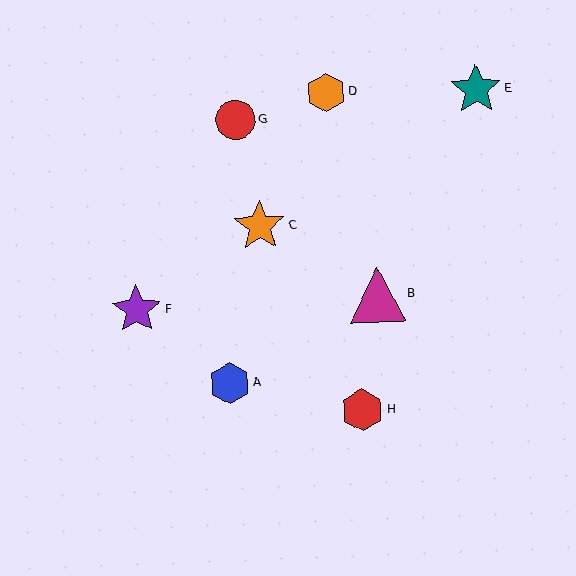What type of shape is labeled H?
Shape H is a red hexagon.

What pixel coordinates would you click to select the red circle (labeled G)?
Click at (236, 120) to select the red circle G.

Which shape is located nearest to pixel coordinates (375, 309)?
The magenta triangle (labeled B) at (377, 294) is nearest to that location.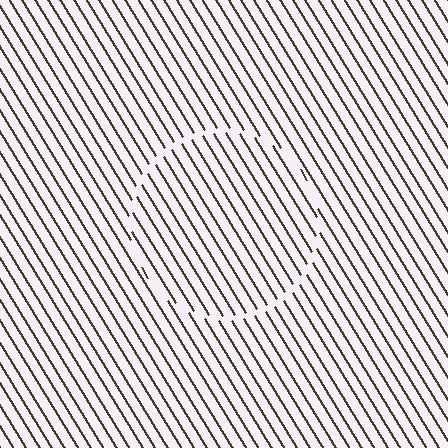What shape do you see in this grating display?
An illusory circle. The interior of the shape contains the same grating, shifted by half a period — the contour is defined by the phase discontinuity where line-ends from the inner and outer gratings abut.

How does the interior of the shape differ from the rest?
The interior of the shape contains the same grating, shifted by half a period — the contour is defined by the phase discontinuity where line-ends from the inner and outer gratings abut.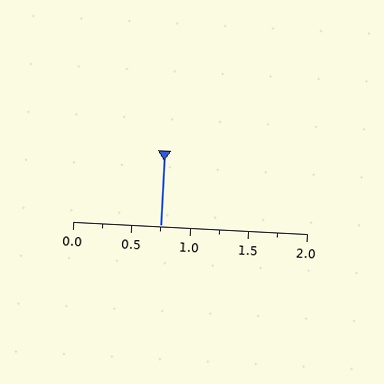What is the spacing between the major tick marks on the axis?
The major ticks are spaced 0.5 apart.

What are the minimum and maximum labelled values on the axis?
The axis runs from 0.0 to 2.0.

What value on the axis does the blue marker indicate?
The marker indicates approximately 0.75.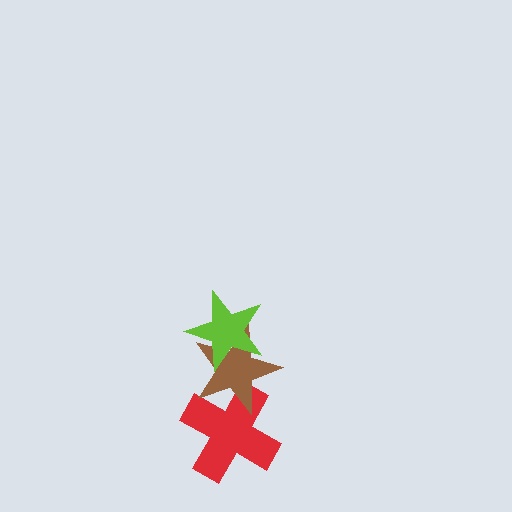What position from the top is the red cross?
The red cross is 3rd from the top.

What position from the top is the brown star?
The brown star is 2nd from the top.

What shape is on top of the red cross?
The brown star is on top of the red cross.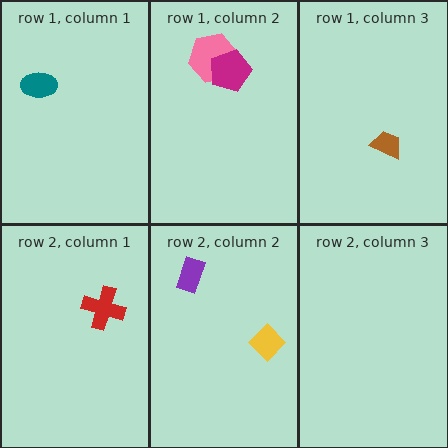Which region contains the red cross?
The row 2, column 1 region.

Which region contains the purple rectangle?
The row 2, column 2 region.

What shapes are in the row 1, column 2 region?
The pink hexagon, the magenta pentagon.